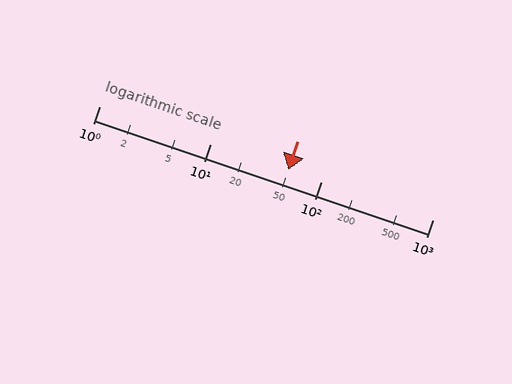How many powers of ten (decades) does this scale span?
The scale spans 3 decades, from 1 to 1000.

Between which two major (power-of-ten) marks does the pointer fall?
The pointer is between 10 and 100.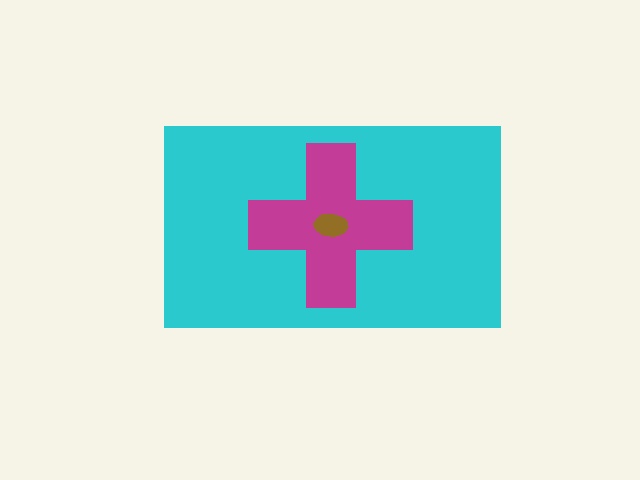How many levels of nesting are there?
3.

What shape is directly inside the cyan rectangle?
The magenta cross.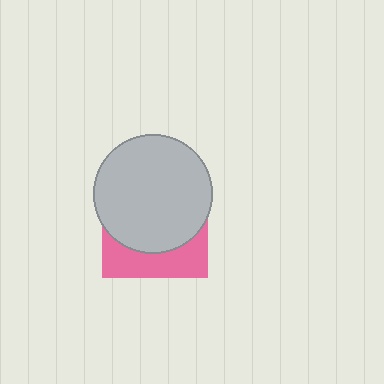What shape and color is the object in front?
The object in front is a light gray circle.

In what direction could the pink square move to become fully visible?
The pink square could move down. That would shift it out from behind the light gray circle entirely.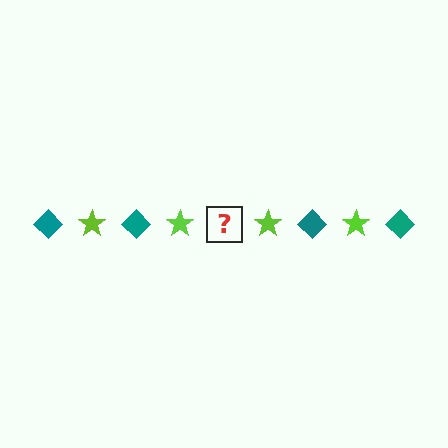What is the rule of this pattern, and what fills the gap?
The rule is that the pattern alternates between teal diamond and lime star. The gap should be filled with a teal diamond.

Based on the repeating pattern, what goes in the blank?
The blank should be a teal diamond.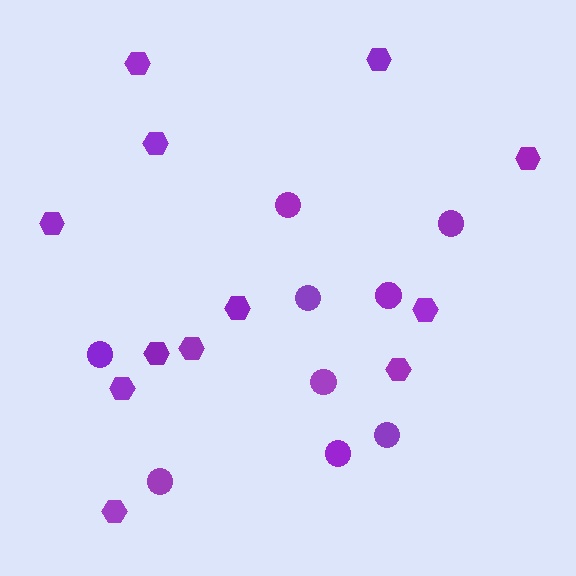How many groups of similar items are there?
There are 2 groups: one group of hexagons (12) and one group of circles (9).